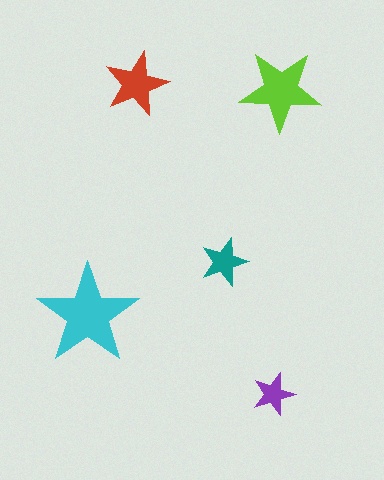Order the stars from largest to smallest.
the cyan one, the lime one, the red one, the teal one, the purple one.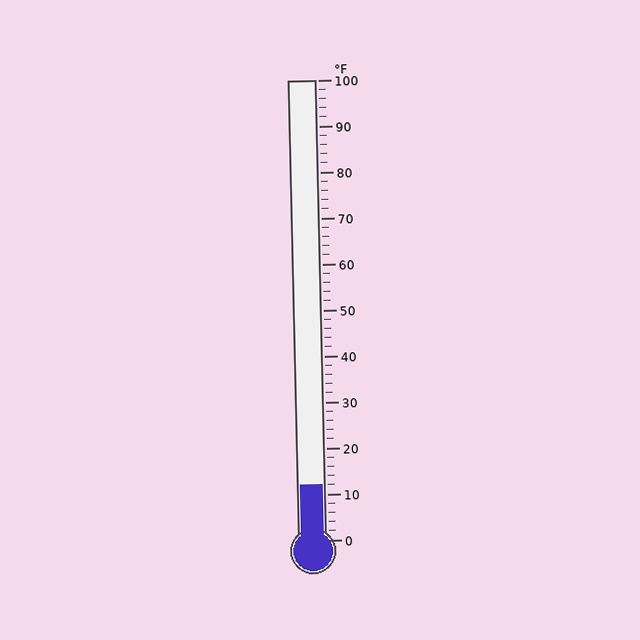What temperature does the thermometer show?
The thermometer shows approximately 12°F.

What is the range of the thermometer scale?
The thermometer scale ranges from 0°F to 100°F.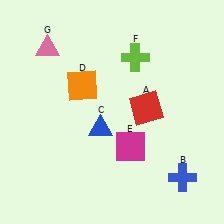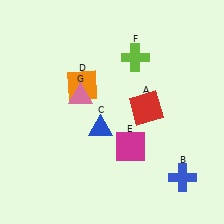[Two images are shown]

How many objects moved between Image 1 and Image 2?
1 object moved between the two images.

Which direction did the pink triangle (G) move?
The pink triangle (G) moved down.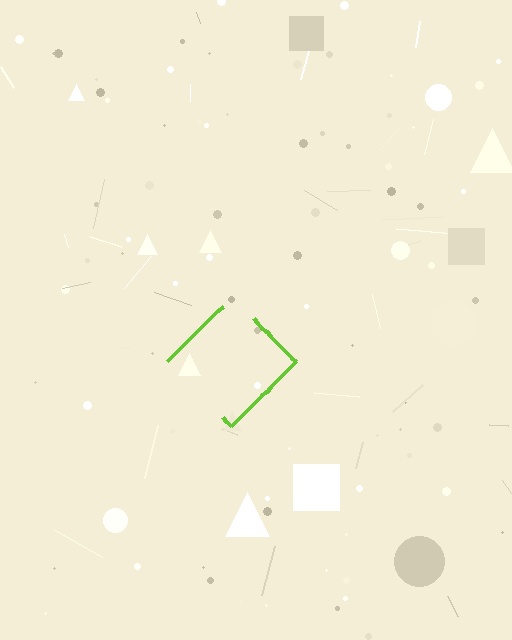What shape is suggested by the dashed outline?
The dashed outline suggests a diamond.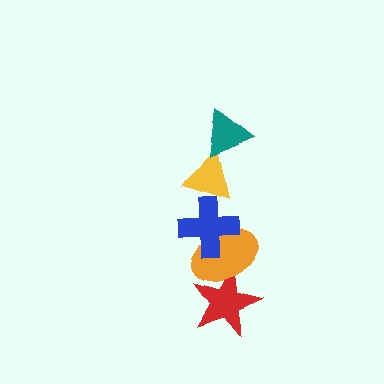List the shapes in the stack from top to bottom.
From top to bottom: the teal triangle, the yellow triangle, the blue cross, the orange ellipse, the red star.